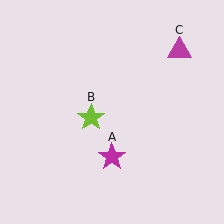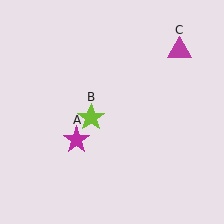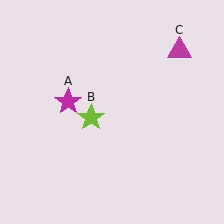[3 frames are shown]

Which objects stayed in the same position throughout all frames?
Lime star (object B) and magenta triangle (object C) remained stationary.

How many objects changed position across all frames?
1 object changed position: magenta star (object A).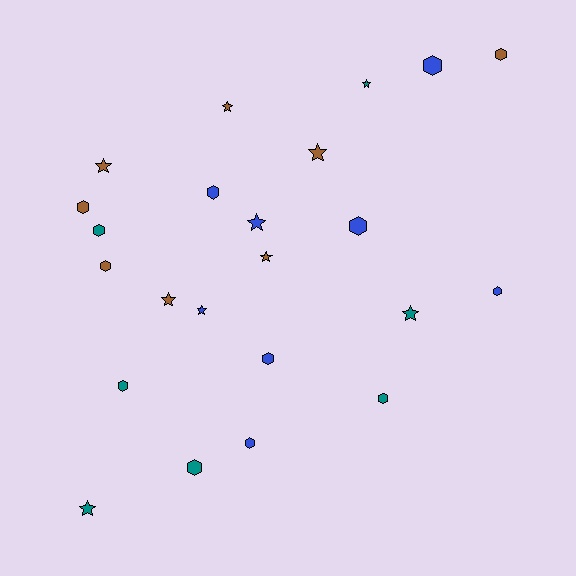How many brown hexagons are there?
There are 3 brown hexagons.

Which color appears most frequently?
Blue, with 8 objects.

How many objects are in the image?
There are 23 objects.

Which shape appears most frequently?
Hexagon, with 13 objects.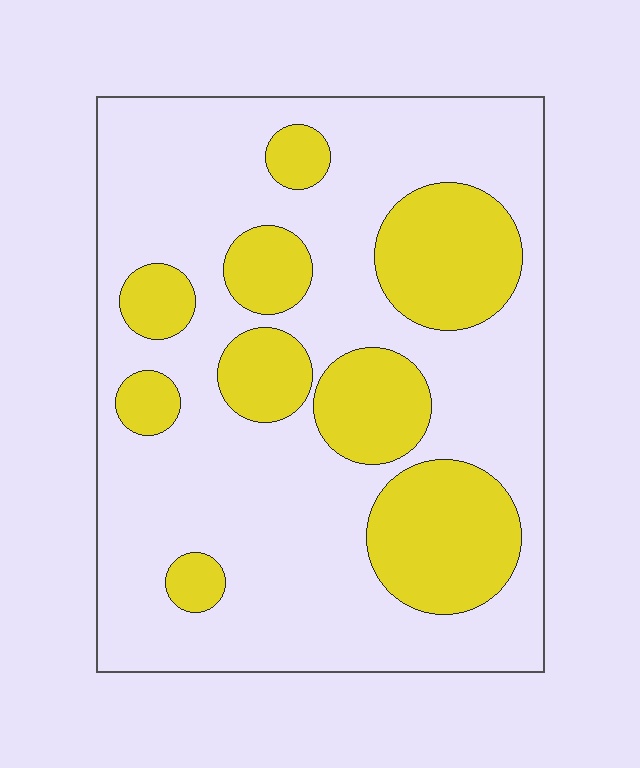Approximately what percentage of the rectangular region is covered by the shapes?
Approximately 30%.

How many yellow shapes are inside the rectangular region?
9.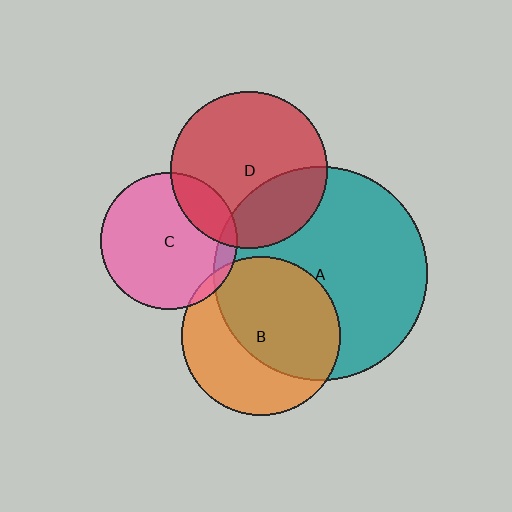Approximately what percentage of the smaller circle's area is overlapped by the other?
Approximately 20%.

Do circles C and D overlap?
Yes.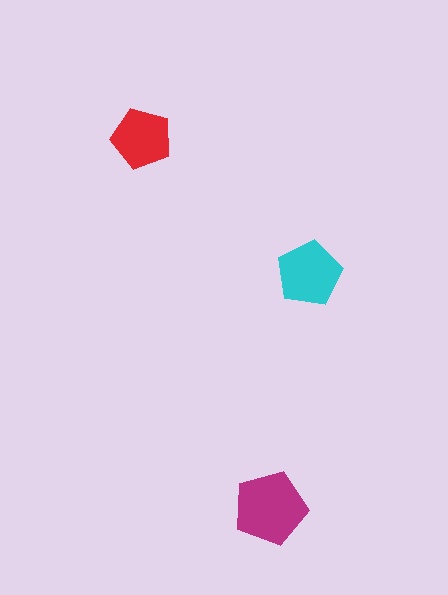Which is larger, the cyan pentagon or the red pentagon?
The cyan one.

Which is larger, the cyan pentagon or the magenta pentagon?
The magenta one.